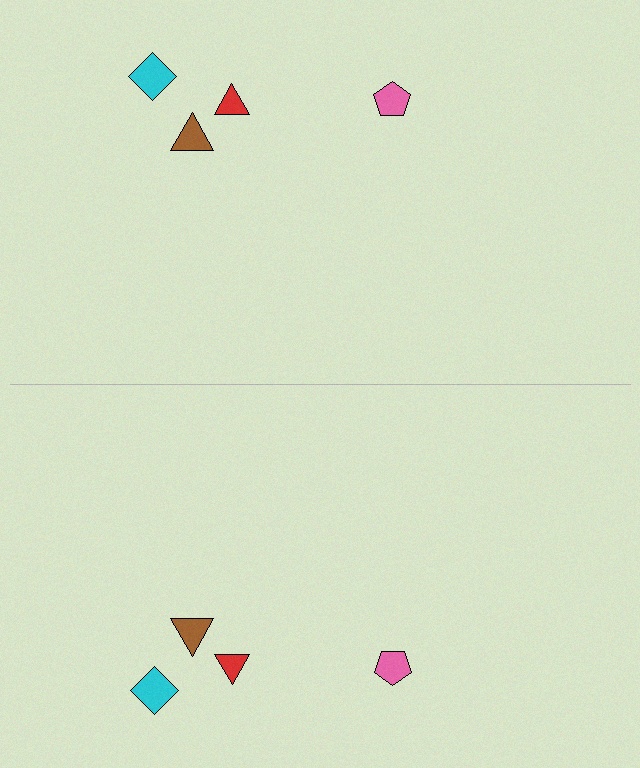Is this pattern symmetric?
Yes, this pattern has bilateral (reflection) symmetry.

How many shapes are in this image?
There are 8 shapes in this image.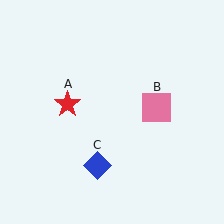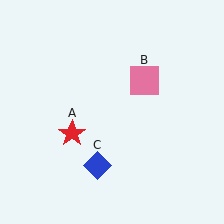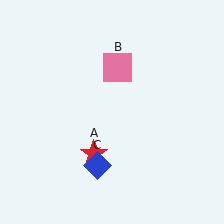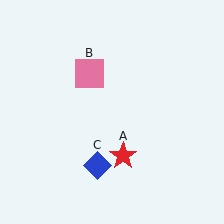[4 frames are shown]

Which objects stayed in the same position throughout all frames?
Blue diamond (object C) remained stationary.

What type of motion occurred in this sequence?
The red star (object A), pink square (object B) rotated counterclockwise around the center of the scene.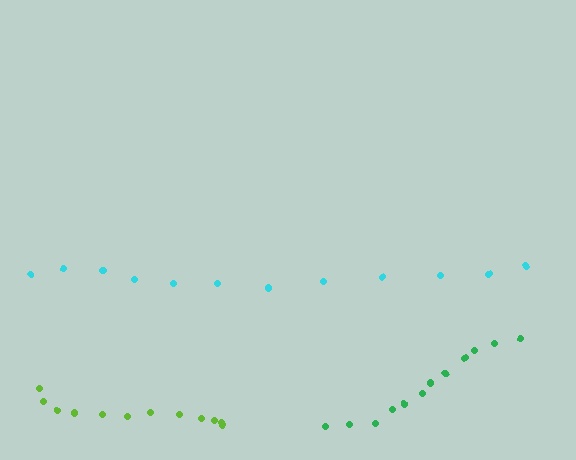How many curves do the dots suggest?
There are 3 distinct paths.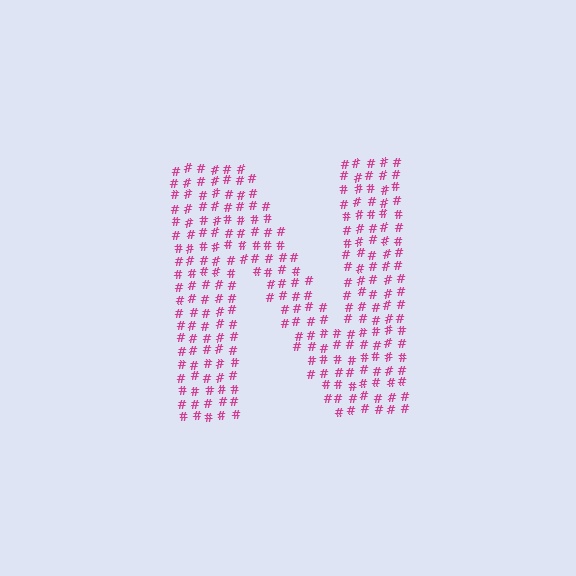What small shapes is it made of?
It is made of small hash symbols.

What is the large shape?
The large shape is the letter N.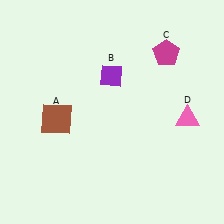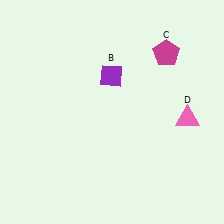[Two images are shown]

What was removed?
The brown square (A) was removed in Image 2.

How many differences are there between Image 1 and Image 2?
There is 1 difference between the two images.